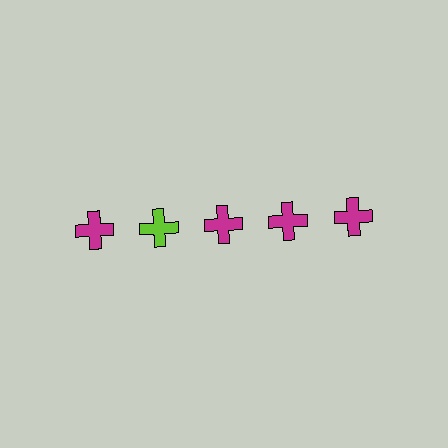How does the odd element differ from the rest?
It has a different color: lime instead of magenta.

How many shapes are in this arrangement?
There are 5 shapes arranged in a grid pattern.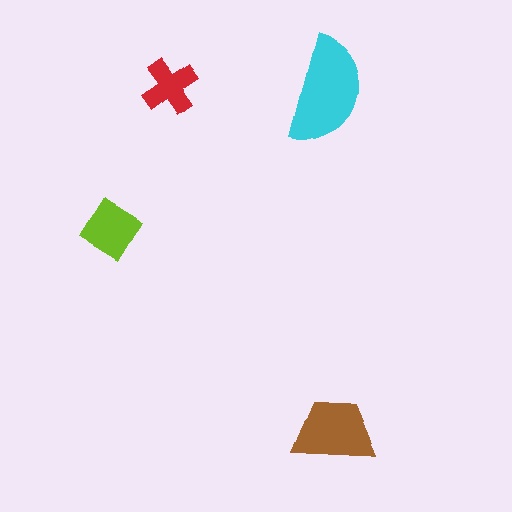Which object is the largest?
The cyan semicircle.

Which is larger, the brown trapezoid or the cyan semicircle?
The cyan semicircle.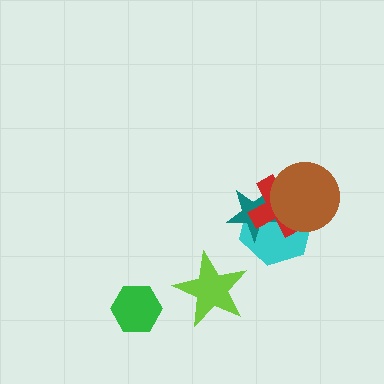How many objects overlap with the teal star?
3 objects overlap with the teal star.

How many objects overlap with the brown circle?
3 objects overlap with the brown circle.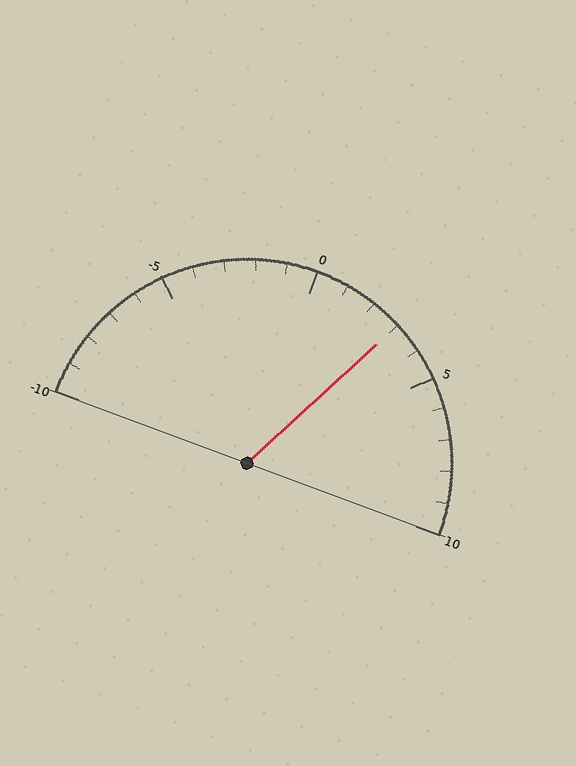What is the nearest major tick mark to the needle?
The nearest major tick mark is 5.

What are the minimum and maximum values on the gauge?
The gauge ranges from -10 to 10.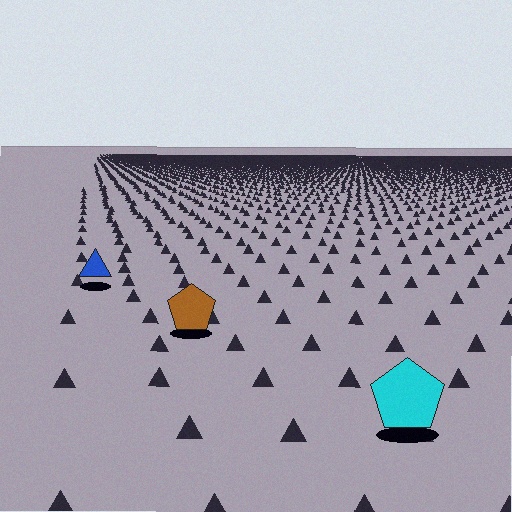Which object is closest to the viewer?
The cyan pentagon is closest. The texture marks near it are larger and more spread out.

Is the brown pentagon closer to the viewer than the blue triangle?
Yes. The brown pentagon is closer — you can tell from the texture gradient: the ground texture is coarser near it.